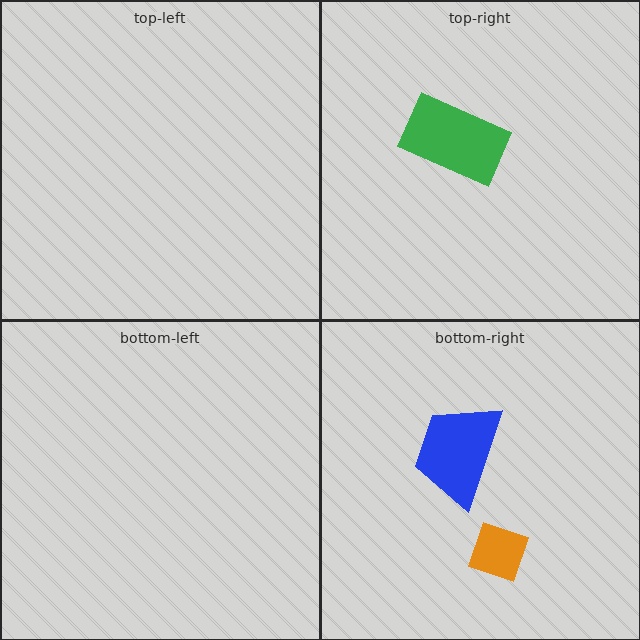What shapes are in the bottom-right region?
The blue trapezoid, the orange diamond.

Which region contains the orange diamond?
The bottom-right region.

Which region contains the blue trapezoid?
The bottom-right region.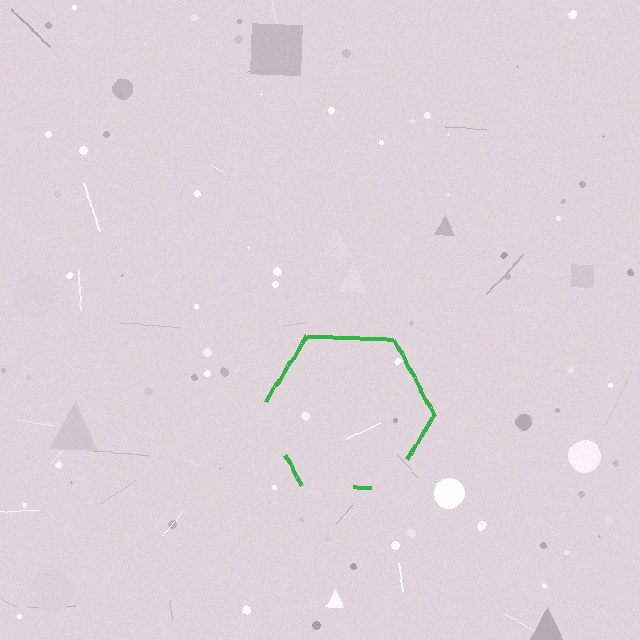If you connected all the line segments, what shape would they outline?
They would outline a hexagon.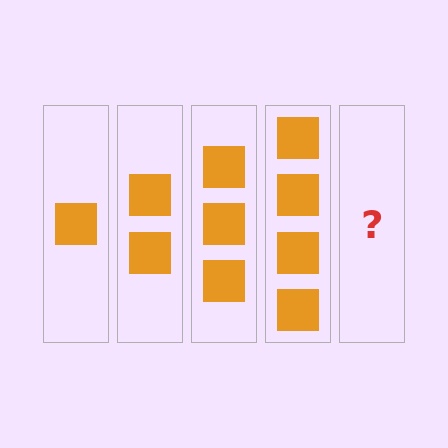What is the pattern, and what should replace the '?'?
The pattern is that each step adds one more square. The '?' should be 5 squares.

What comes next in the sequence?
The next element should be 5 squares.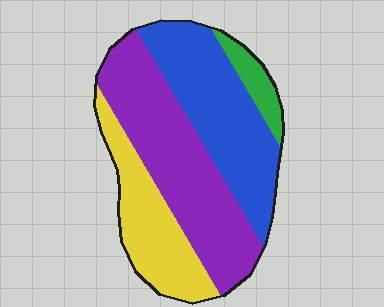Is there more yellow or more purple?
Purple.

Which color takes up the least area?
Green, at roughly 5%.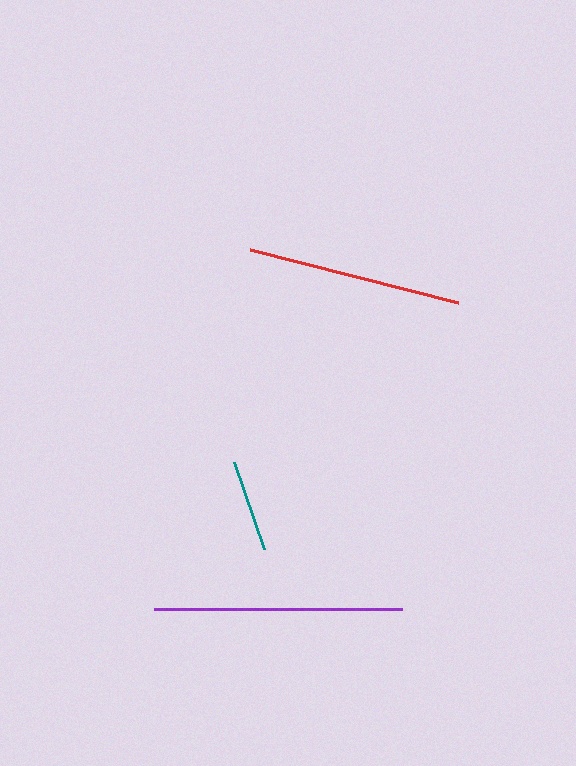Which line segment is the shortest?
The teal line is the shortest at approximately 92 pixels.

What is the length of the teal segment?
The teal segment is approximately 92 pixels long.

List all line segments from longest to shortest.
From longest to shortest: purple, red, teal.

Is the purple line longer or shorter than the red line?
The purple line is longer than the red line.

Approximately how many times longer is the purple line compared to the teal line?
The purple line is approximately 2.7 times the length of the teal line.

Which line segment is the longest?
The purple line is the longest at approximately 247 pixels.